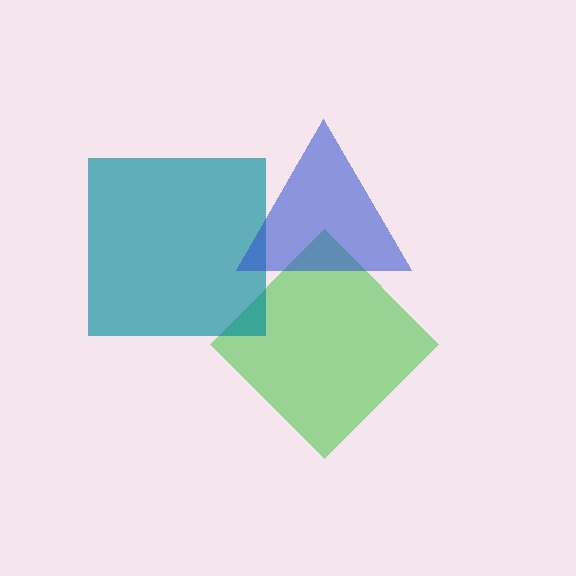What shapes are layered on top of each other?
The layered shapes are: a green diamond, a teal square, a blue triangle.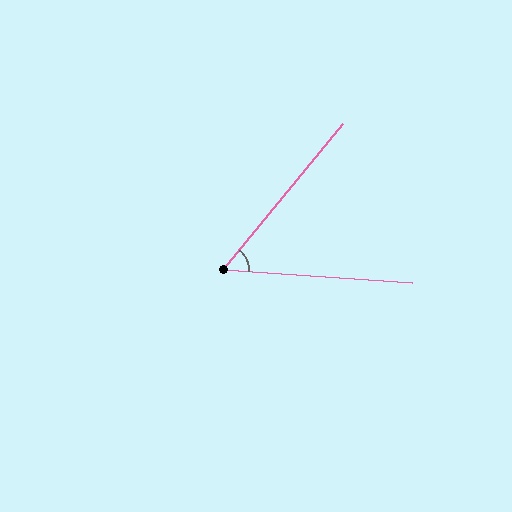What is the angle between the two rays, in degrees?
Approximately 55 degrees.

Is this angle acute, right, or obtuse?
It is acute.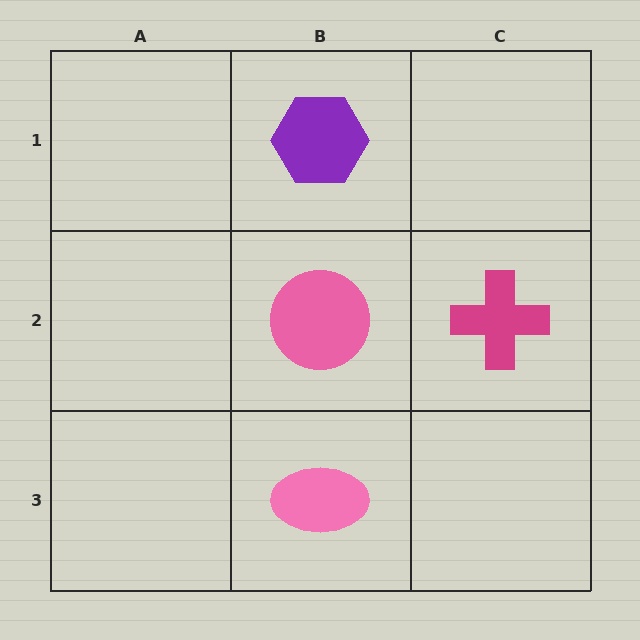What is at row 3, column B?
A pink ellipse.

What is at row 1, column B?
A purple hexagon.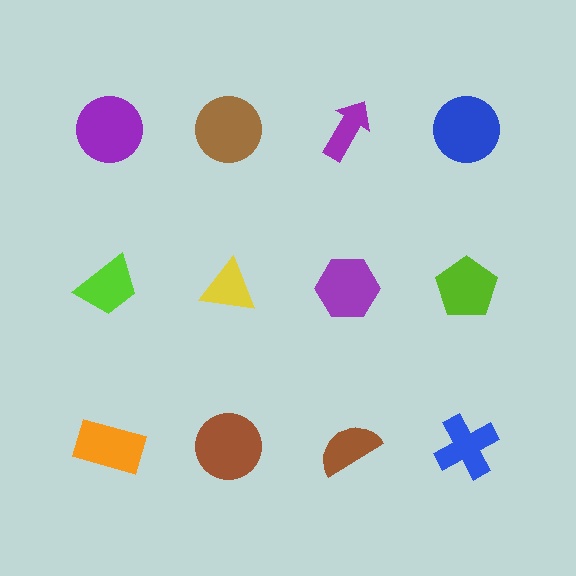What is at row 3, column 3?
A brown semicircle.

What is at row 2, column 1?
A lime trapezoid.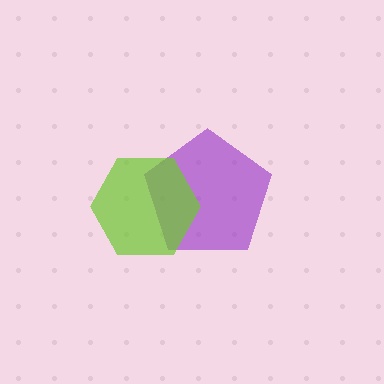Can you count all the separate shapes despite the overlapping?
Yes, there are 2 separate shapes.